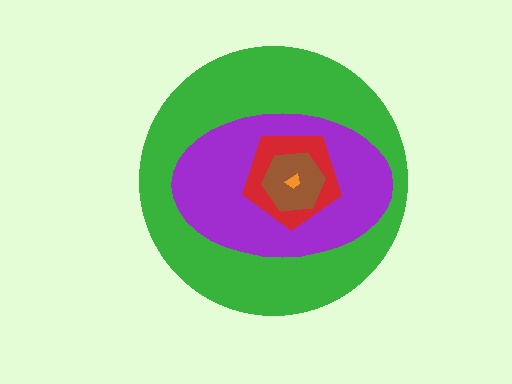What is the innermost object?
The orange trapezoid.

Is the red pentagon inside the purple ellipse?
Yes.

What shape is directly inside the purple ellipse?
The red pentagon.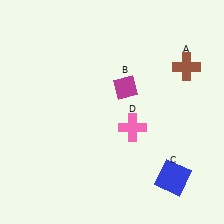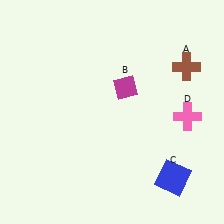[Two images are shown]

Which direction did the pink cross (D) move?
The pink cross (D) moved right.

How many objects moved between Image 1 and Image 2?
1 object moved between the two images.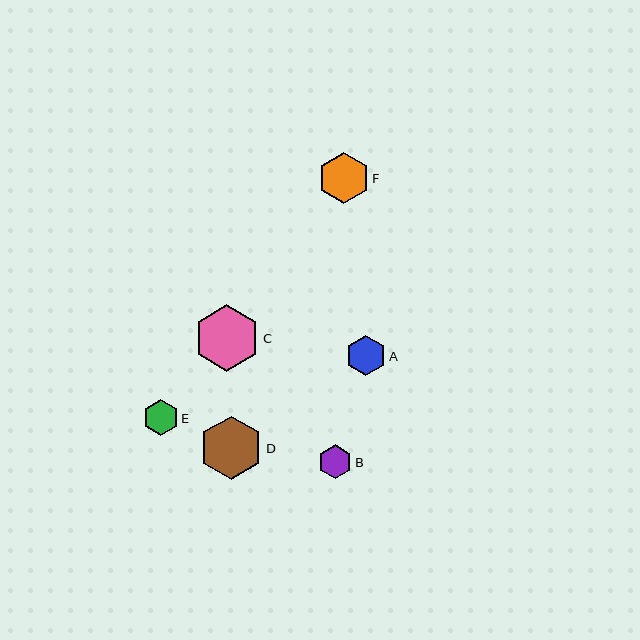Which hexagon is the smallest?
Hexagon B is the smallest with a size of approximately 34 pixels.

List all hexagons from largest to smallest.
From largest to smallest: C, D, F, A, E, B.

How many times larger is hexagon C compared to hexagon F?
Hexagon C is approximately 1.3 times the size of hexagon F.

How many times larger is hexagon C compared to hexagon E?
Hexagon C is approximately 1.9 times the size of hexagon E.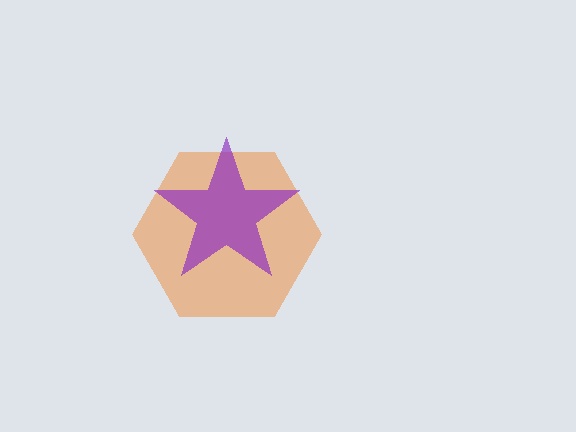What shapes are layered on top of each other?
The layered shapes are: an orange hexagon, a purple star.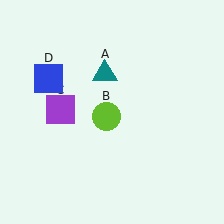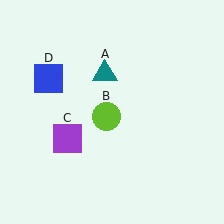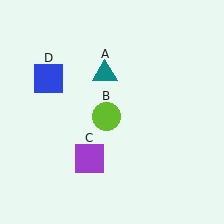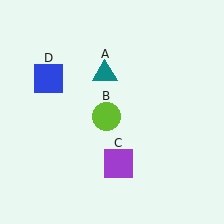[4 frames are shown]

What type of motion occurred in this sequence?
The purple square (object C) rotated counterclockwise around the center of the scene.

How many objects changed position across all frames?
1 object changed position: purple square (object C).